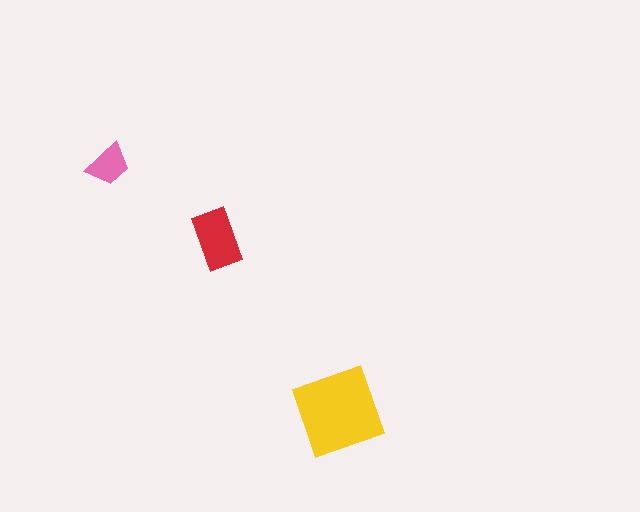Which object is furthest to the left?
The pink trapezoid is leftmost.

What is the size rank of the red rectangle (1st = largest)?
2nd.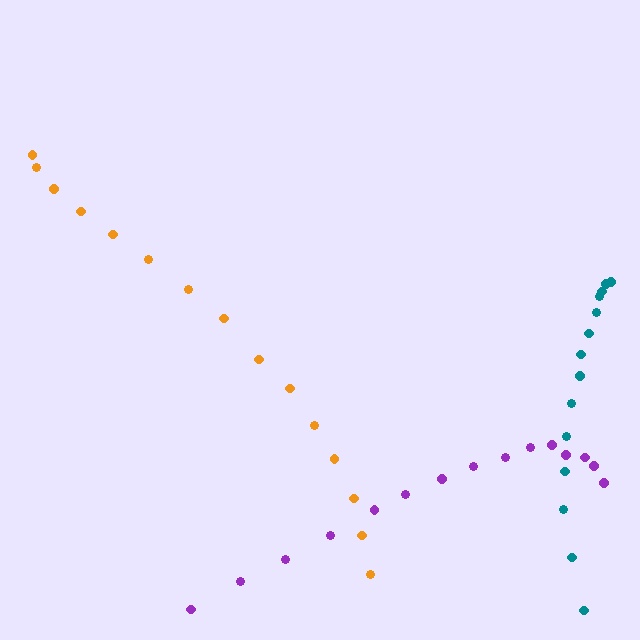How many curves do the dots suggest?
There are 3 distinct paths.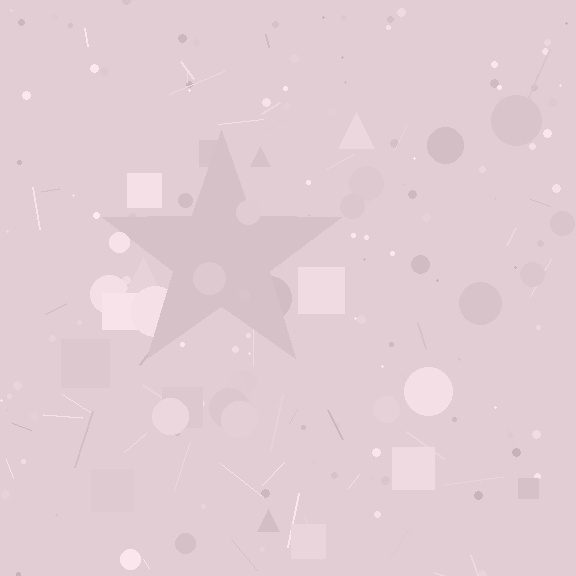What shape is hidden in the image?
A star is hidden in the image.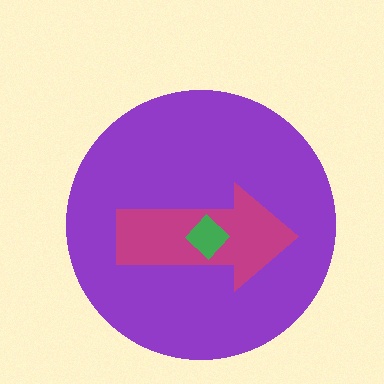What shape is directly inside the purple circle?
The magenta arrow.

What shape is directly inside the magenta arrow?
The green diamond.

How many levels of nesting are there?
3.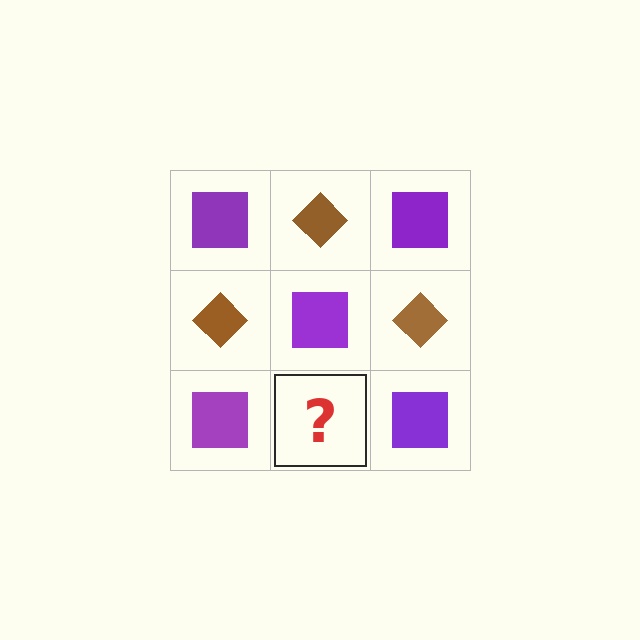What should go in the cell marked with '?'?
The missing cell should contain a brown diamond.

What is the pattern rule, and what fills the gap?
The rule is that it alternates purple square and brown diamond in a checkerboard pattern. The gap should be filled with a brown diamond.